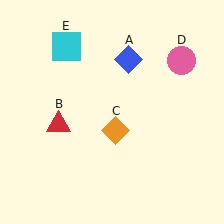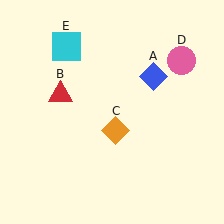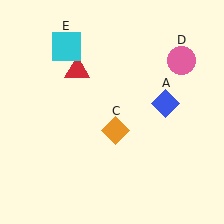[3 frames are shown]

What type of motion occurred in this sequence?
The blue diamond (object A), red triangle (object B) rotated clockwise around the center of the scene.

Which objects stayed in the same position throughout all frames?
Orange diamond (object C) and pink circle (object D) and cyan square (object E) remained stationary.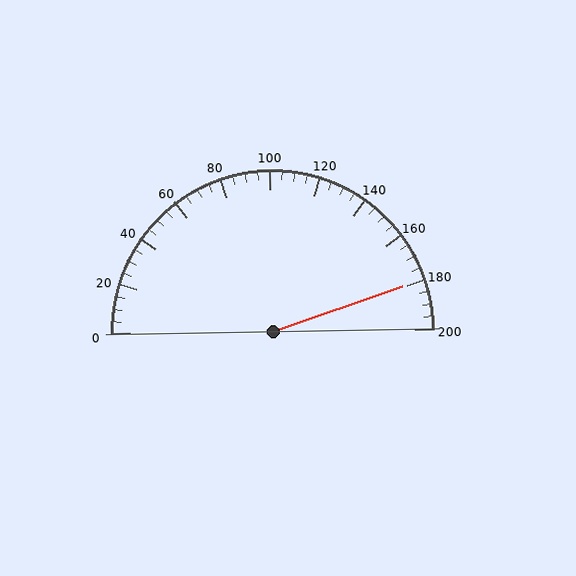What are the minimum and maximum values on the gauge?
The gauge ranges from 0 to 200.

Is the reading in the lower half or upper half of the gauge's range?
The reading is in the upper half of the range (0 to 200).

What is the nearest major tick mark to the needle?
The nearest major tick mark is 180.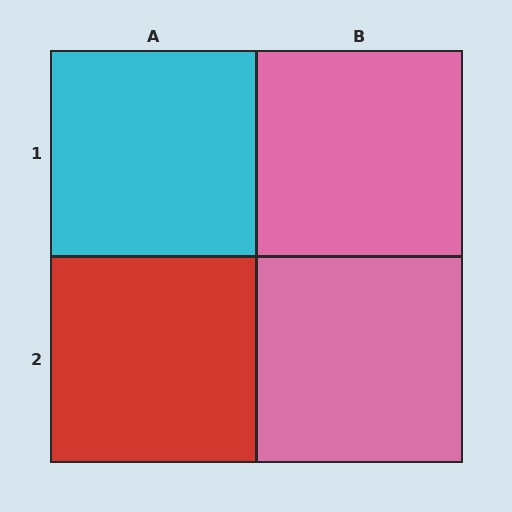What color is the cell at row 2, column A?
Red.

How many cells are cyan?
1 cell is cyan.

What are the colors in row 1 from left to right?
Cyan, pink.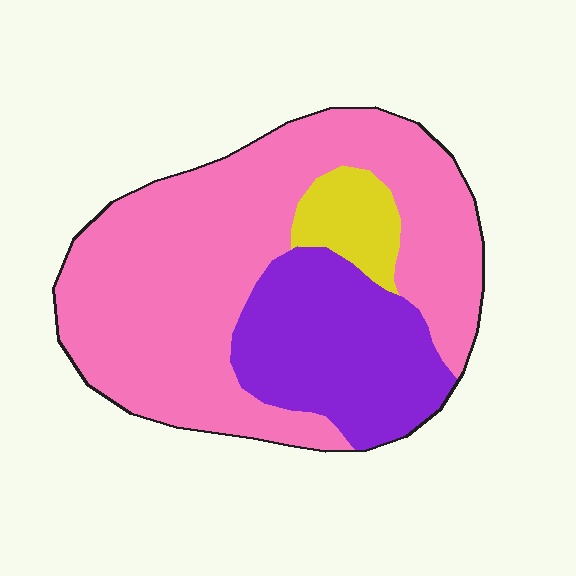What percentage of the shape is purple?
Purple takes up about one quarter (1/4) of the shape.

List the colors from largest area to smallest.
From largest to smallest: pink, purple, yellow.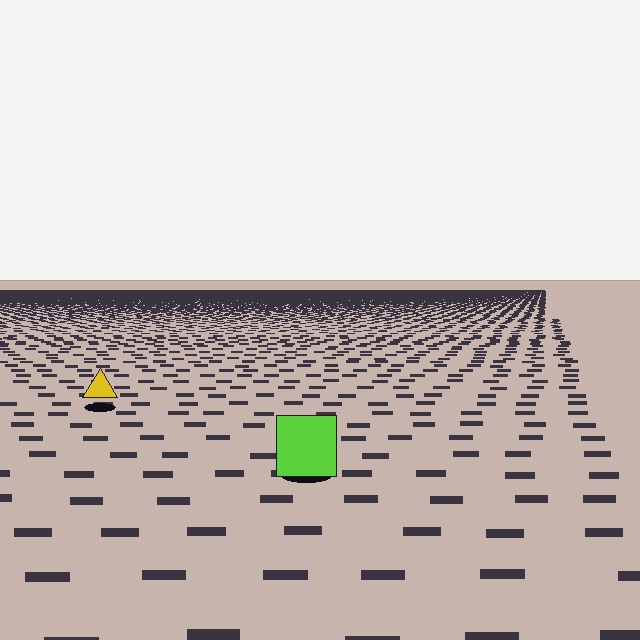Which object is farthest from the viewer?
The yellow triangle is farthest from the viewer. It appears smaller and the ground texture around it is denser.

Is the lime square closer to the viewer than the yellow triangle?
Yes. The lime square is closer — you can tell from the texture gradient: the ground texture is coarser near it.